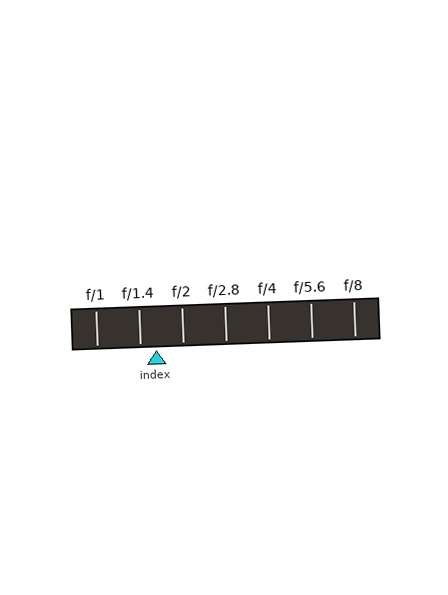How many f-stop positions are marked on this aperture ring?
There are 7 f-stop positions marked.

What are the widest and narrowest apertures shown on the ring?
The widest aperture shown is f/1 and the narrowest is f/8.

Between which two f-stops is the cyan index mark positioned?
The index mark is between f/1.4 and f/2.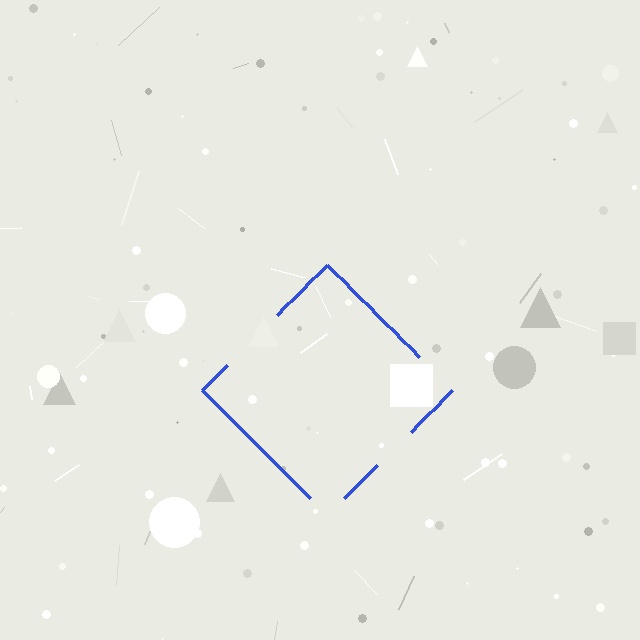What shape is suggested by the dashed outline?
The dashed outline suggests a diamond.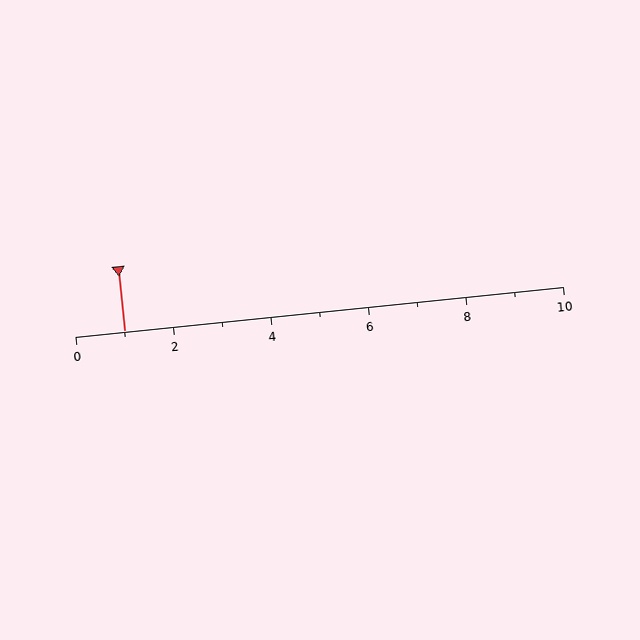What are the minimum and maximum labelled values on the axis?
The axis runs from 0 to 10.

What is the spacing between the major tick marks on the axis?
The major ticks are spaced 2 apart.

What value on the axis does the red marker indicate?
The marker indicates approximately 1.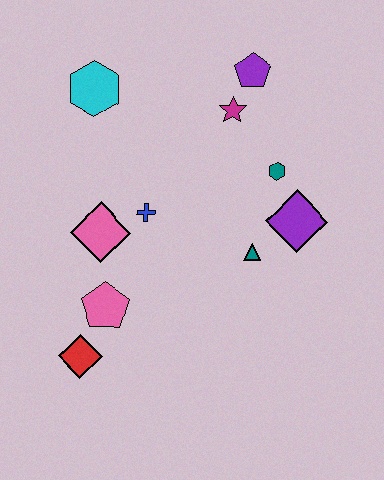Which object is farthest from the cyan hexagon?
The red diamond is farthest from the cyan hexagon.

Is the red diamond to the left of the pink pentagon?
Yes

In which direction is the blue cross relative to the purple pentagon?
The blue cross is below the purple pentagon.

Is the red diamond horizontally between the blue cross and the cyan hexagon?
No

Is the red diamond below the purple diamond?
Yes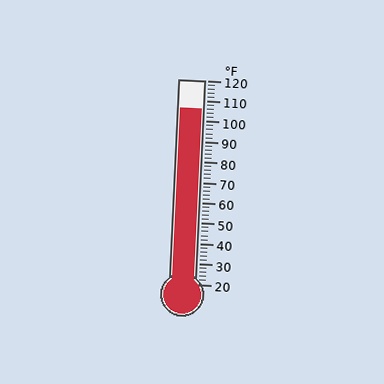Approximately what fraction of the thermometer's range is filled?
The thermometer is filled to approximately 85% of its range.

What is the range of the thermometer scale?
The thermometer scale ranges from 20°F to 120°F.